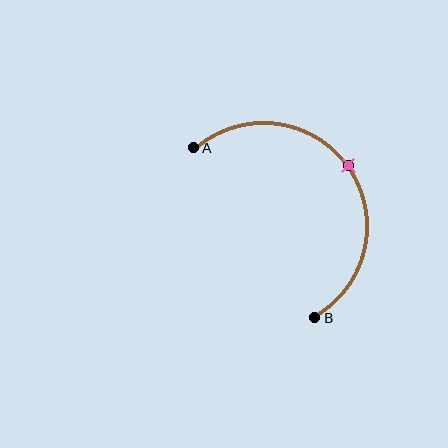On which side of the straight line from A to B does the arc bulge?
The arc bulges above and to the right of the straight line connecting A and B.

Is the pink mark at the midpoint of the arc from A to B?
Yes. The pink mark lies on the arc at equal arc-length from both A and B — it is the arc midpoint.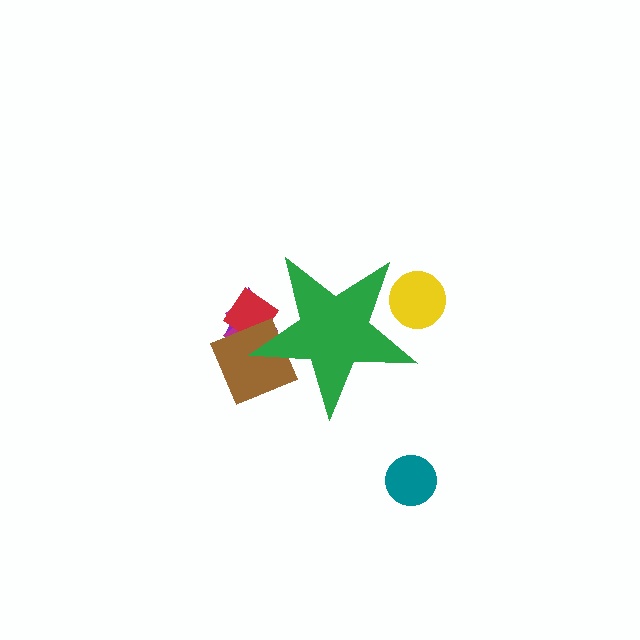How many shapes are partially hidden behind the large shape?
5 shapes are partially hidden.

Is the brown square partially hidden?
Yes, the brown square is partially hidden behind the green star.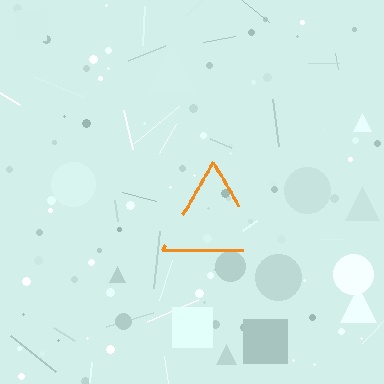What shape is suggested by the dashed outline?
The dashed outline suggests a triangle.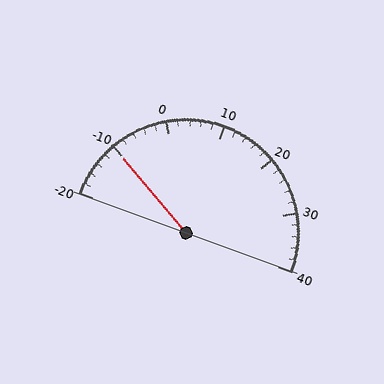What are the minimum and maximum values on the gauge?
The gauge ranges from -20 to 40.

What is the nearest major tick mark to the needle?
The nearest major tick mark is -10.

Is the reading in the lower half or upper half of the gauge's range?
The reading is in the lower half of the range (-20 to 40).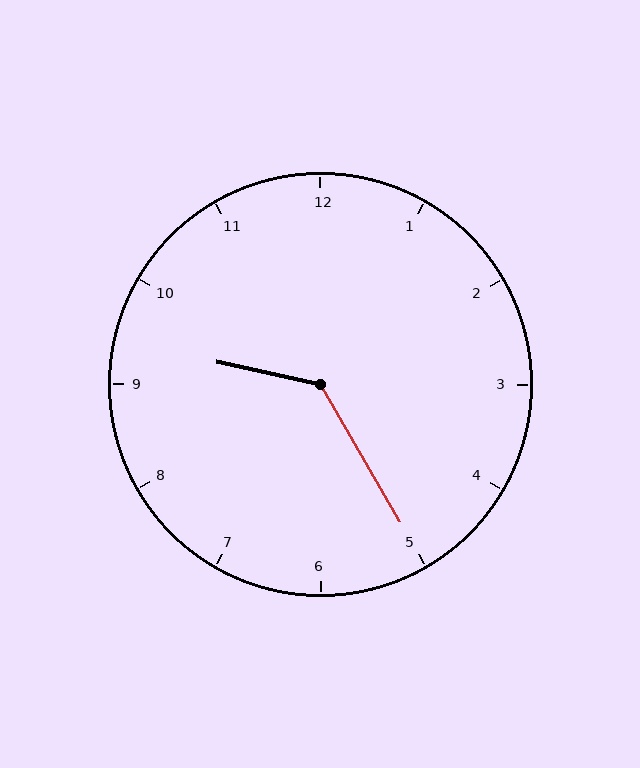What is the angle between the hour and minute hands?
Approximately 132 degrees.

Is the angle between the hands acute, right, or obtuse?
It is obtuse.